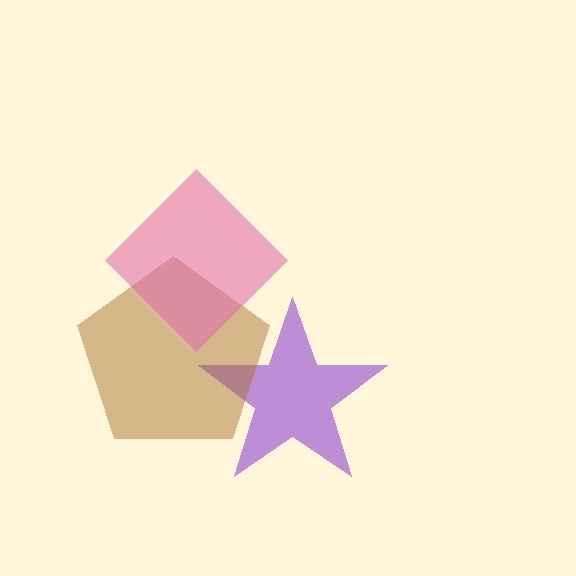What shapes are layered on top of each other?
The layered shapes are: a purple star, a brown pentagon, a pink diamond.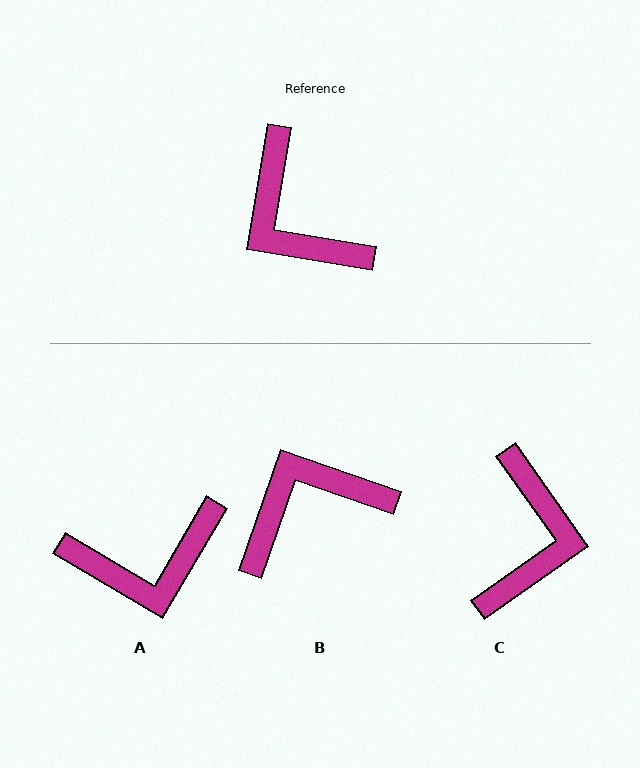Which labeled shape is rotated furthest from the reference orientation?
C, about 135 degrees away.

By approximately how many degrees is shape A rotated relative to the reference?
Approximately 69 degrees counter-clockwise.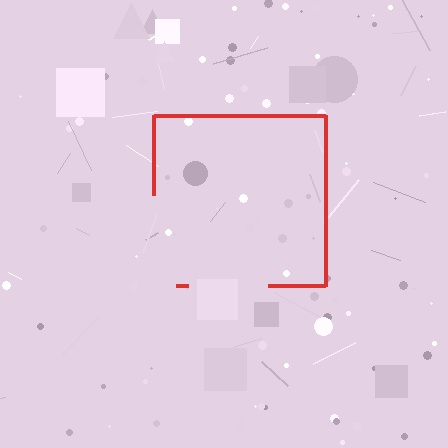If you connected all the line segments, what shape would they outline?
They would outline a square.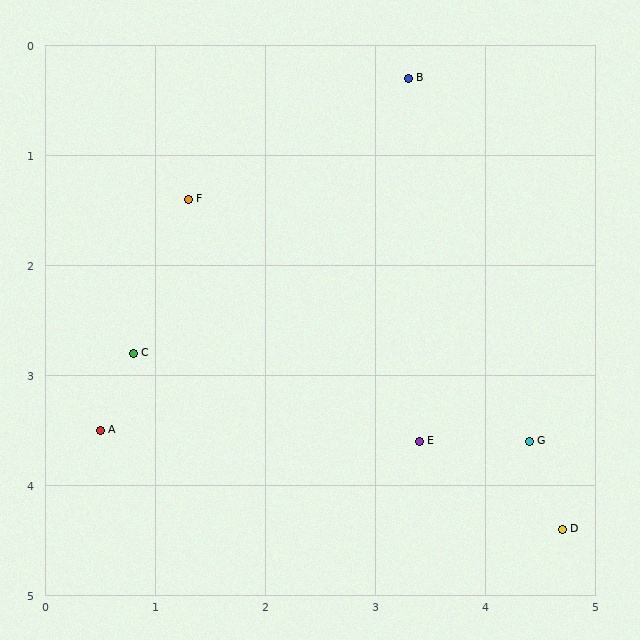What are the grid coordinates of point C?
Point C is at approximately (0.8, 2.8).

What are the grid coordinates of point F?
Point F is at approximately (1.3, 1.4).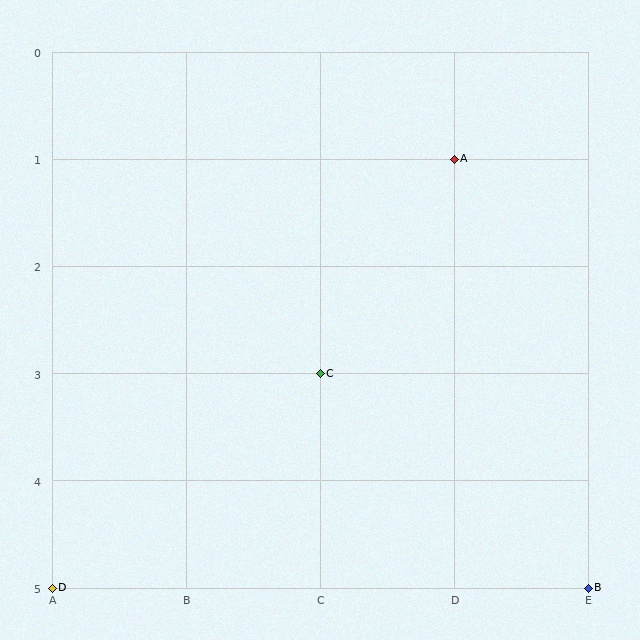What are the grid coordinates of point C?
Point C is at grid coordinates (C, 3).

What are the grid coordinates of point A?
Point A is at grid coordinates (D, 1).